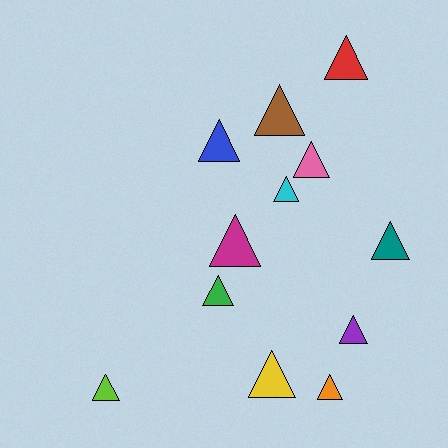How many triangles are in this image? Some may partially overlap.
There are 12 triangles.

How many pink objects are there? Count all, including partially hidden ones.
There is 1 pink object.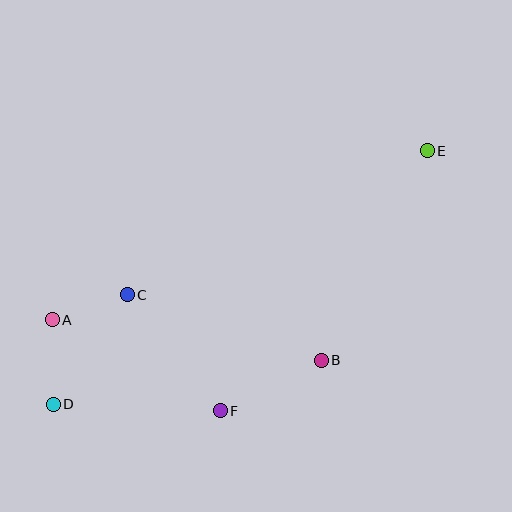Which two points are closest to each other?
Points A and C are closest to each other.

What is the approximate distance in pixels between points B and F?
The distance between B and F is approximately 113 pixels.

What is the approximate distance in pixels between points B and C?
The distance between B and C is approximately 205 pixels.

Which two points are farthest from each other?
Points D and E are farthest from each other.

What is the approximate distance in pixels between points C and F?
The distance between C and F is approximately 149 pixels.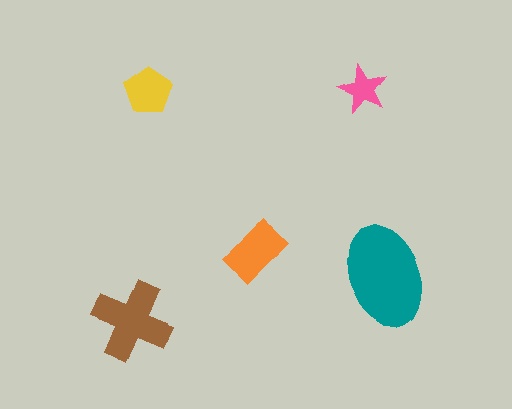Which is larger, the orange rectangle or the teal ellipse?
The teal ellipse.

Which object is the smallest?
The pink star.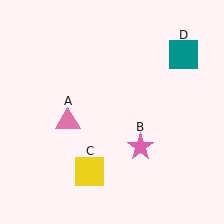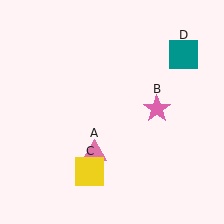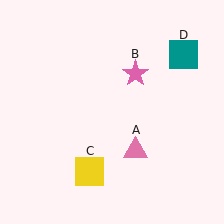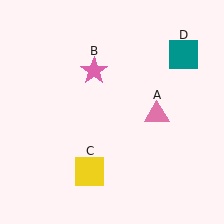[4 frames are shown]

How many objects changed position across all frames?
2 objects changed position: pink triangle (object A), pink star (object B).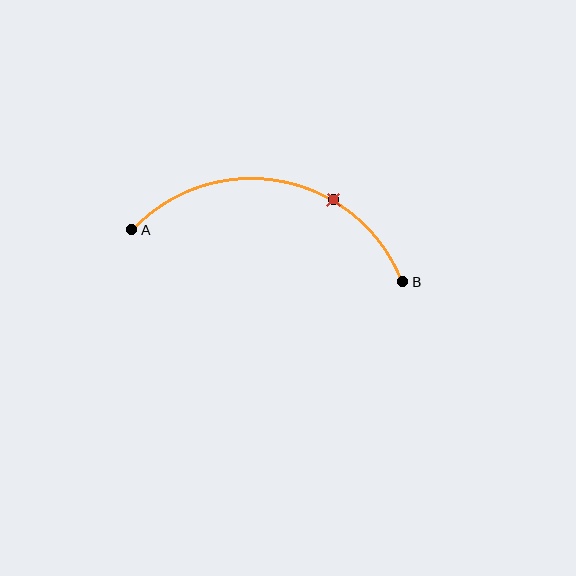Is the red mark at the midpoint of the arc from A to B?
No. The red mark lies on the arc but is closer to endpoint B. The arc midpoint would be at the point on the curve equidistant along the arc from both A and B.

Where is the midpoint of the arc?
The arc midpoint is the point on the curve farthest from the straight line joining A and B. It sits above that line.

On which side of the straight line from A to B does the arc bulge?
The arc bulges above the straight line connecting A and B.